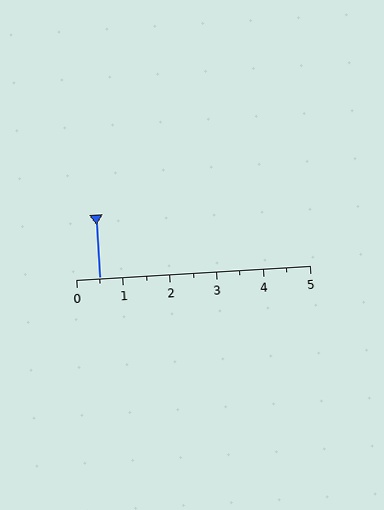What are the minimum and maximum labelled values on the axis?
The axis runs from 0 to 5.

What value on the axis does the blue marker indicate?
The marker indicates approximately 0.5.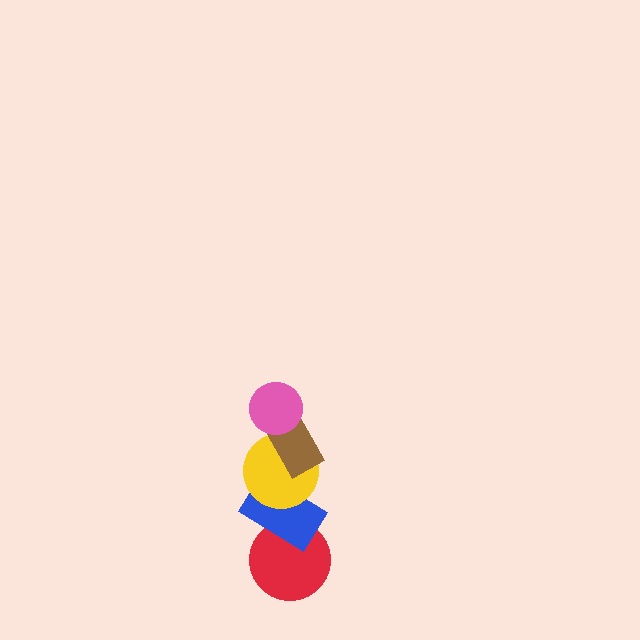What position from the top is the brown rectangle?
The brown rectangle is 2nd from the top.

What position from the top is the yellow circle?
The yellow circle is 3rd from the top.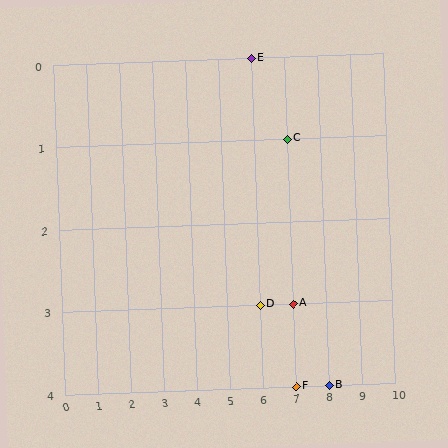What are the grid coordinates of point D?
Point D is at grid coordinates (6, 3).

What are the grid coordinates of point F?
Point F is at grid coordinates (7, 4).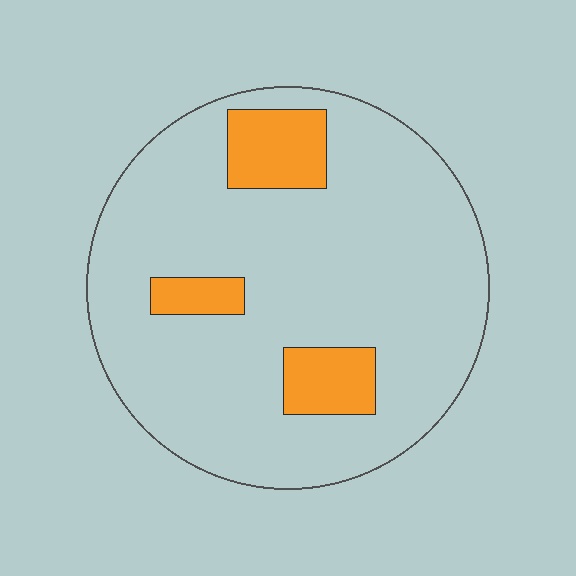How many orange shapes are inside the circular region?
3.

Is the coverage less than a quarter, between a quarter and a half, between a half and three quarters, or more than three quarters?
Less than a quarter.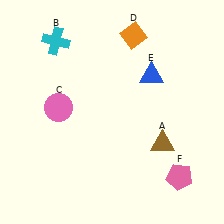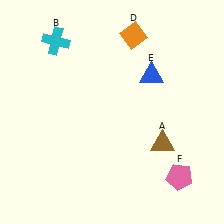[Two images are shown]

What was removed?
The pink circle (C) was removed in Image 2.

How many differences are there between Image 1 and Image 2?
There is 1 difference between the two images.